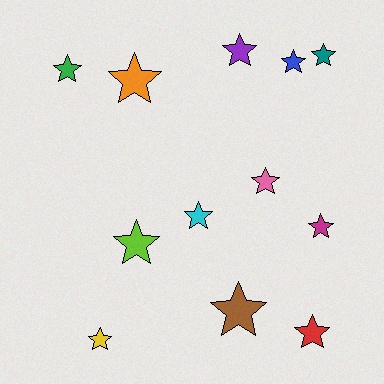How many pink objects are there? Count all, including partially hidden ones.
There is 1 pink object.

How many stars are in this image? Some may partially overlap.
There are 12 stars.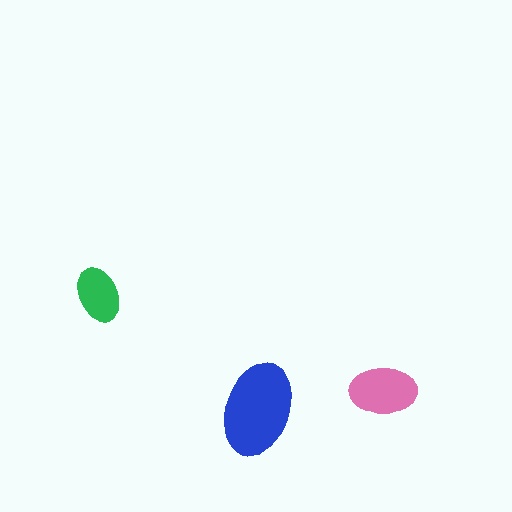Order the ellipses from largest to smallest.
the blue one, the pink one, the green one.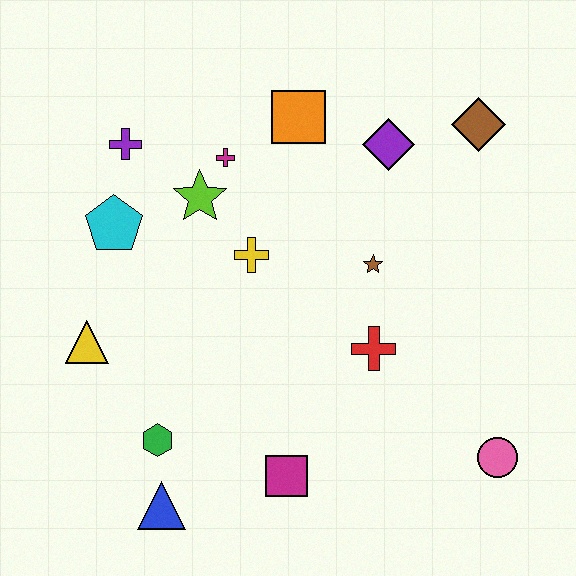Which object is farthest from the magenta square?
The brown diamond is farthest from the magenta square.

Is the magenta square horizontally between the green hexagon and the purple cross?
No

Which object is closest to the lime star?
The magenta cross is closest to the lime star.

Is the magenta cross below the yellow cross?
No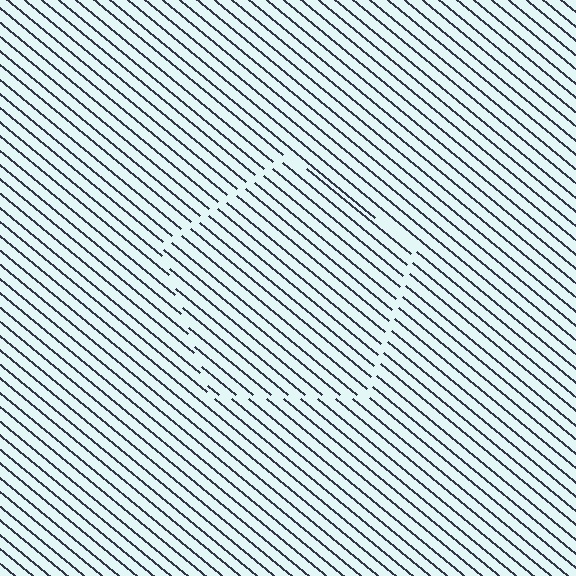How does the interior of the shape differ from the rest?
The interior of the shape contains the same grating, shifted by half a period — the contour is defined by the phase discontinuity where line-ends from the inner and outer gratings abut.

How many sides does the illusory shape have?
5 sides — the line-ends trace a pentagon.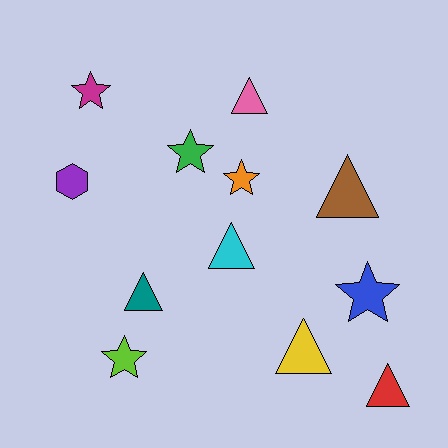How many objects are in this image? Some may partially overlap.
There are 12 objects.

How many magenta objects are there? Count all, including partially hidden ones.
There is 1 magenta object.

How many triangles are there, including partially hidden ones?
There are 6 triangles.